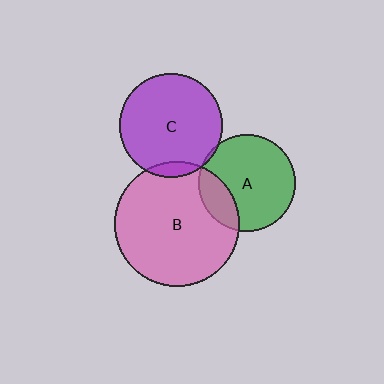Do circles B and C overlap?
Yes.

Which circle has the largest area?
Circle B (pink).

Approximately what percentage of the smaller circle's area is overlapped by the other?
Approximately 5%.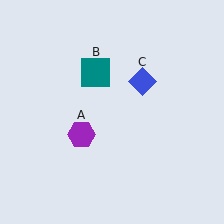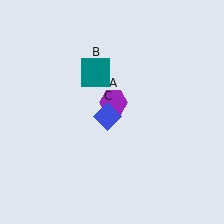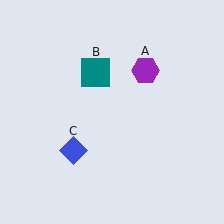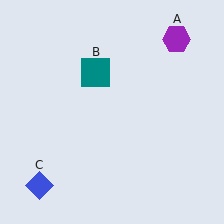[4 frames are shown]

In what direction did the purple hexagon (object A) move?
The purple hexagon (object A) moved up and to the right.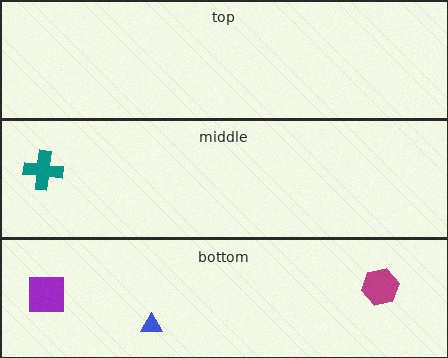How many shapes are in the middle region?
1.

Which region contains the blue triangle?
The bottom region.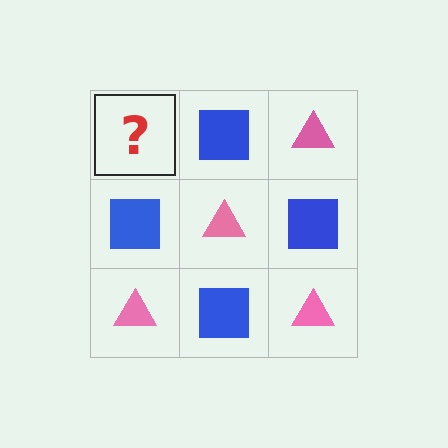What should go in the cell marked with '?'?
The missing cell should contain a pink triangle.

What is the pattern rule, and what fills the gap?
The rule is that it alternates pink triangle and blue square in a checkerboard pattern. The gap should be filled with a pink triangle.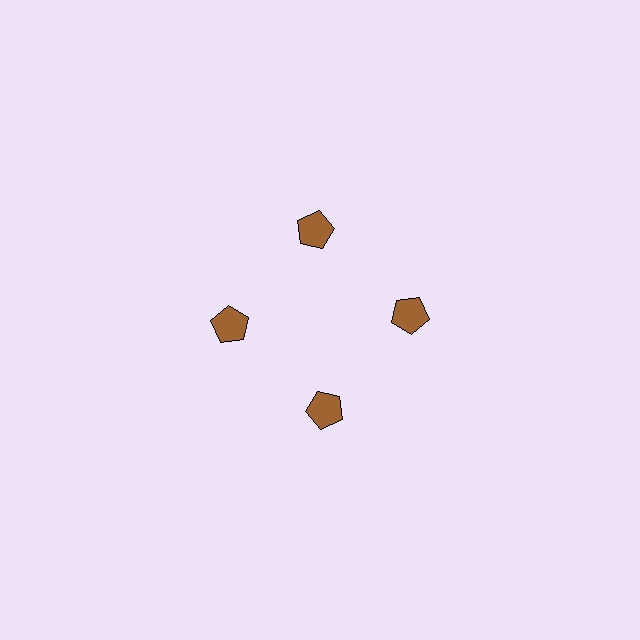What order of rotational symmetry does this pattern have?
This pattern has 4-fold rotational symmetry.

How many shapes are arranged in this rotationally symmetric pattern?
There are 4 shapes, arranged in 4 groups of 1.